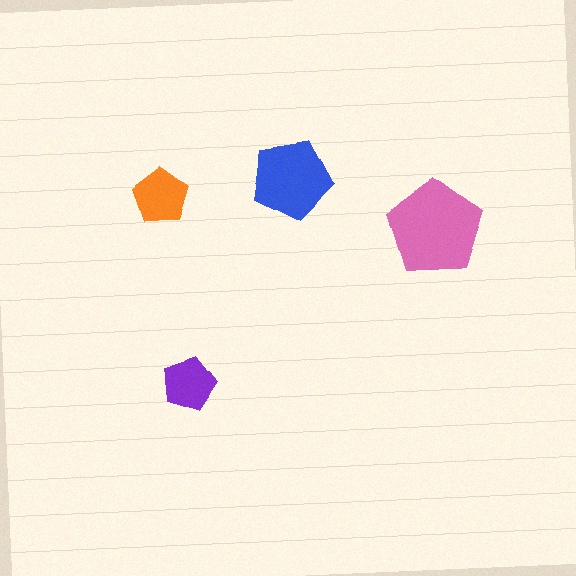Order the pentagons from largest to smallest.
the pink one, the blue one, the orange one, the purple one.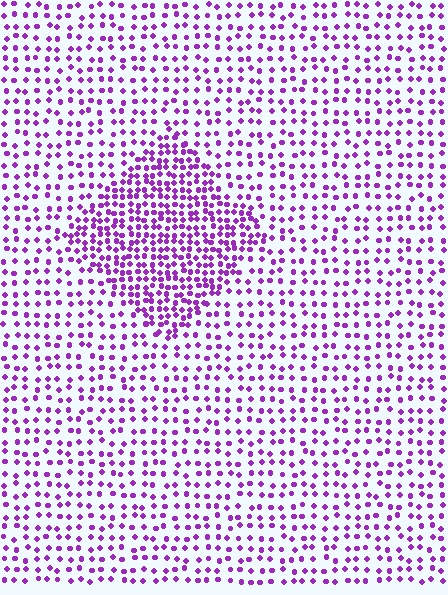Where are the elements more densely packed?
The elements are more densely packed inside the diamond boundary.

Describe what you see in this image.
The image contains small purple elements arranged at two different densities. A diamond-shaped region is visible where the elements are more densely packed than the surrounding area.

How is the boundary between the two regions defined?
The boundary is defined by a change in element density (approximately 2.0x ratio). All elements are the same color, size, and shape.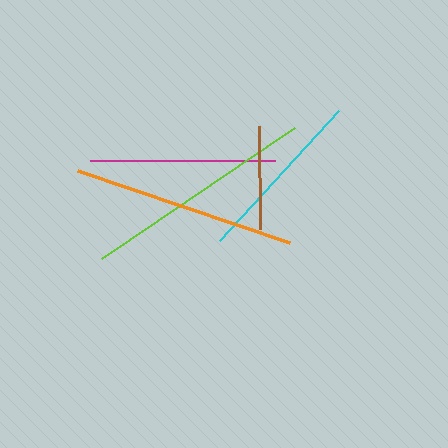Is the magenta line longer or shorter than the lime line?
The lime line is longer than the magenta line.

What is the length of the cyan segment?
The cyan segment is approximately 176 pixels long.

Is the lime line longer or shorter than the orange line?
The lime line is longer than the orange line.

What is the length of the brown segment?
The brown segment is approximately 103 pixels long.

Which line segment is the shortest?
The brown line is the shortest at approximately 103 pixels.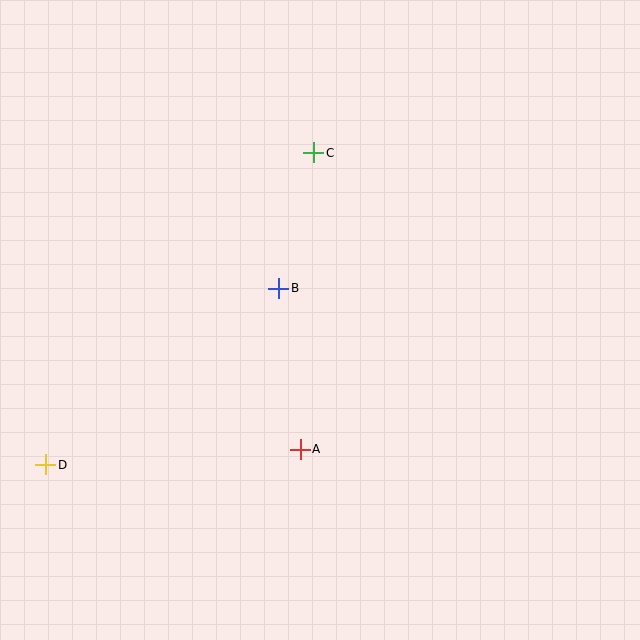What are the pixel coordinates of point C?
Point C is at (314, 153).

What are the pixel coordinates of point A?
Point A is at (300, 449).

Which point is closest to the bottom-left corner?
Point D is closest to the bottom-left corner.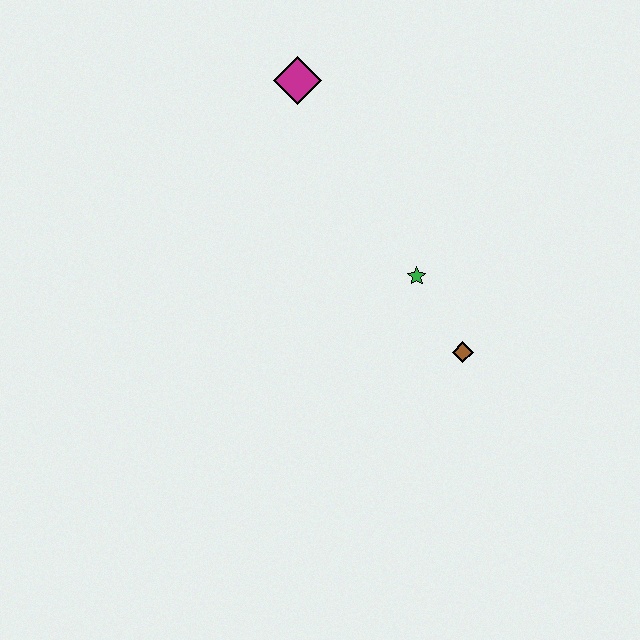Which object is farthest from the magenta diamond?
The brown diamond is farthest from the magenta diamond.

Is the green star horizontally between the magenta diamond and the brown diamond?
Yes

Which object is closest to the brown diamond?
The green star is closest to the brown diamond.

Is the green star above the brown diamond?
Yes